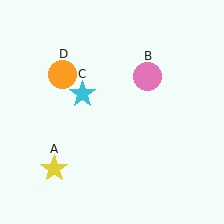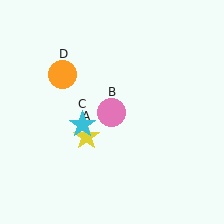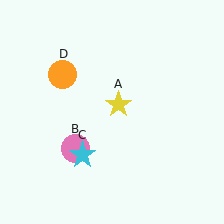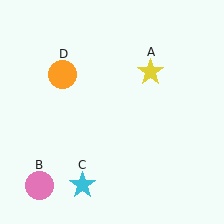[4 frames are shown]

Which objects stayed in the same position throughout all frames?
Orange circle (object D) remained stationary.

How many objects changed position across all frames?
3 objects changed position: yellow star (object A), pink circle (object B), cyan star (object C).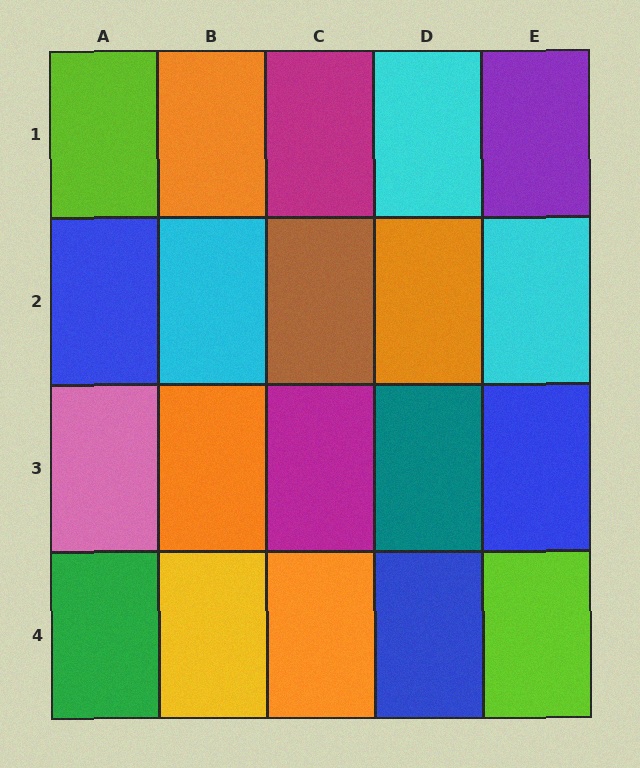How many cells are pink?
1 cell is pink.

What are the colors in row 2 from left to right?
Blue, cyan, brown, orange, cyan.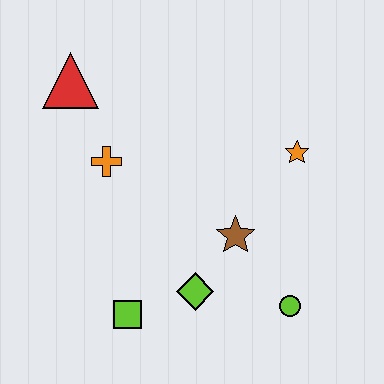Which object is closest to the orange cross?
The red triangle is closest to the orange cross.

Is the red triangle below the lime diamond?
No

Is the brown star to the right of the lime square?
Yes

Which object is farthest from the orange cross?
The lime circle is farthest from the orange cross.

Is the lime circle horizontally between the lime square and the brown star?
No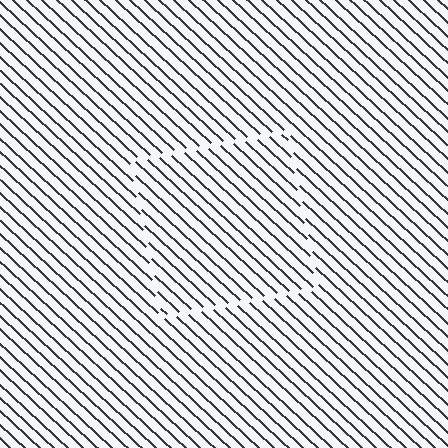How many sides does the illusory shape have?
4 sides — the line-ends trace a square.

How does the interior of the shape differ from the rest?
The interior of the shape contains the same grating, shifted by half a period — the contour is defined by the phase discontinuity where line-ends from the inner and outer gratings abut.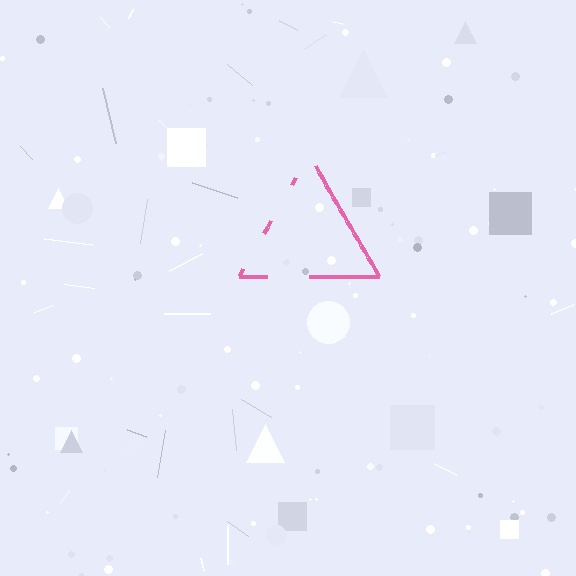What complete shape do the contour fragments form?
The contour fragments form a triangle.